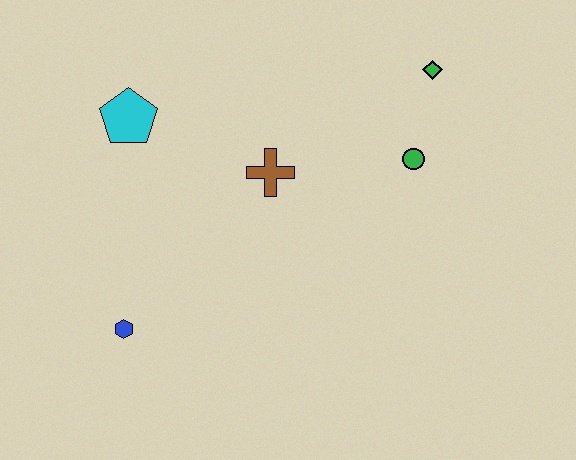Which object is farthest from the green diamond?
The blue hexagon is farthest from the green diamond.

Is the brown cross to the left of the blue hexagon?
No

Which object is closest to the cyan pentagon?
The brown cross is closest to the cyan pentagon.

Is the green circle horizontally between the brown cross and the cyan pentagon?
No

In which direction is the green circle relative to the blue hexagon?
The green circle is to the right of the blue hexagon.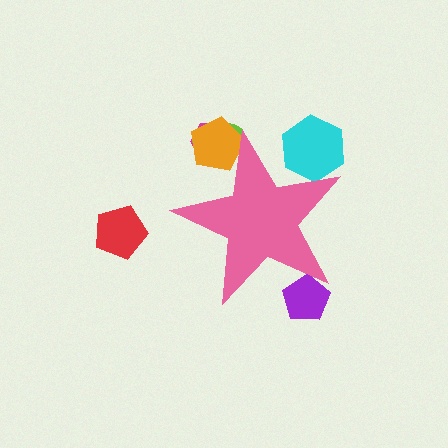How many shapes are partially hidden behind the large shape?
5 shapes are partially hidden.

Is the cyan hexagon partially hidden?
Yes, the cyan hexagon is partially hidden behind the pink star.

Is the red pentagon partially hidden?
No, the red pentagon is fully visible.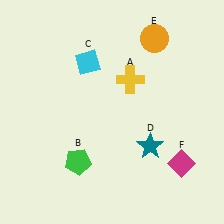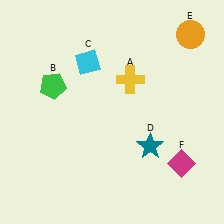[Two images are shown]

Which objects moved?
The objects that moved are: the green pentagon (B), the orange circle (E).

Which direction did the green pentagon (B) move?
The green pentagon (B) moved up.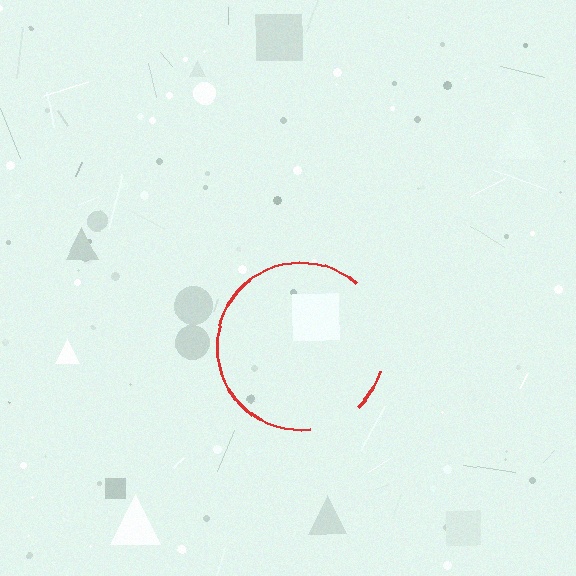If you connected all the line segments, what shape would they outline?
They would outline a circle.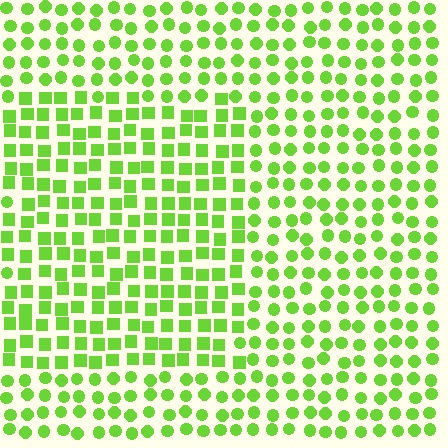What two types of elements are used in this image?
The image uses squares inside the rectangle region and circles outside it.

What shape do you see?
I see a rectangle.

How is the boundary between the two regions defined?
The boundary is defined by a change in element shape: squares inside vs. circles outside. All elements share the same color and spacing.